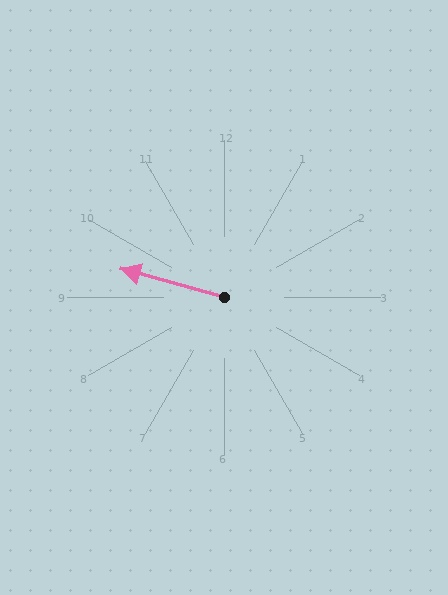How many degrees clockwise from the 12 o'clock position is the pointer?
Approximately 286 degrees.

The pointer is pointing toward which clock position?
Roughly 10 o'clock.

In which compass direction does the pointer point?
West.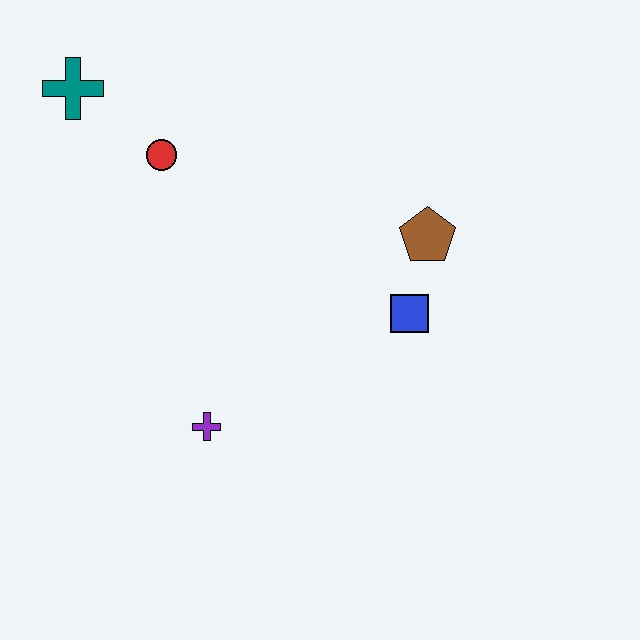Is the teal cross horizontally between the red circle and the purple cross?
No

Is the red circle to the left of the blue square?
Yes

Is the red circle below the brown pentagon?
No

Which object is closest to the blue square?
The brown pentagon is closest to the blue square.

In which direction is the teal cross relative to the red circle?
The teal cross is to the left of the red circle.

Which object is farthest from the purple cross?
The teal cross is farthest from the purple cross.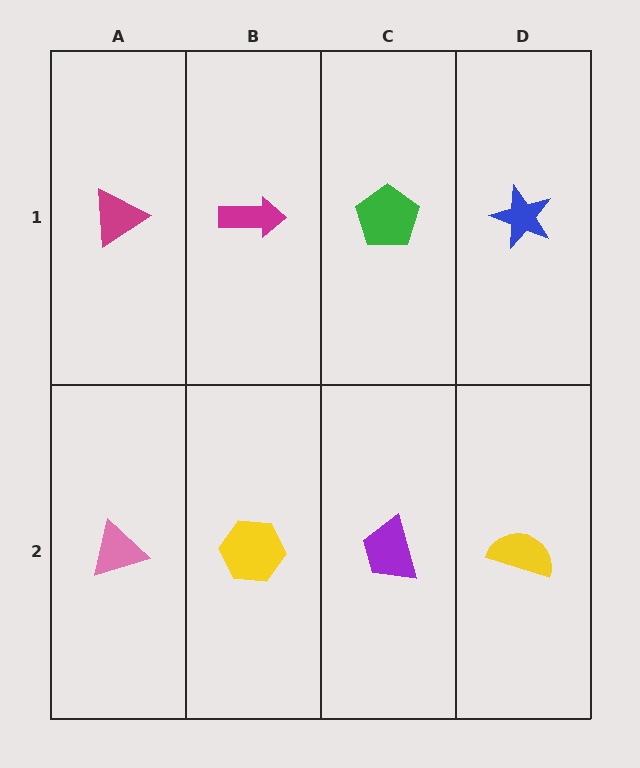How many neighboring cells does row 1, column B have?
3.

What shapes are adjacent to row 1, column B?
A yellow hexagon (row 2, column B), a magenta triangle (row 1, column A), a green pentagon (row 1, column C).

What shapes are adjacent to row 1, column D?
A yellow semicircle (row 2, column D), a green pentagon (row 1, column C).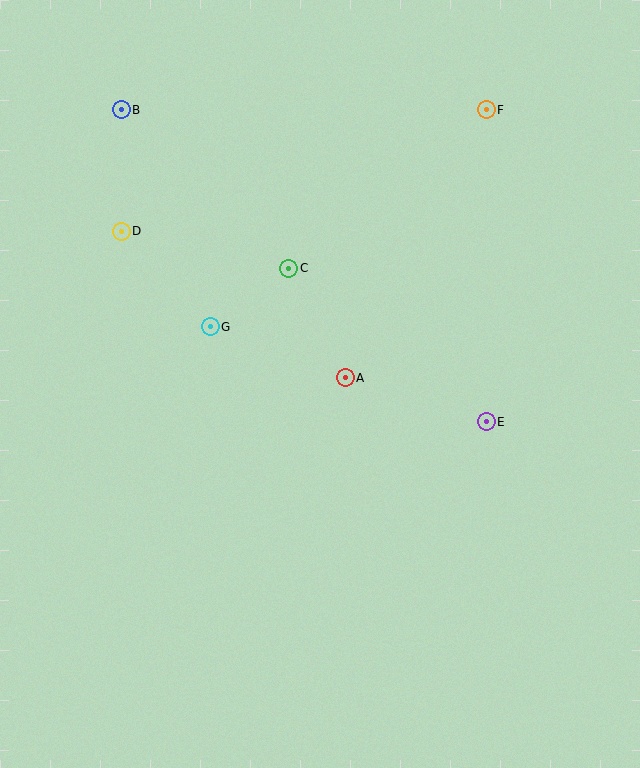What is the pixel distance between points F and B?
The distance between F and B is 365 pixels.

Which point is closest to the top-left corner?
Point B is closest to the top-left corner.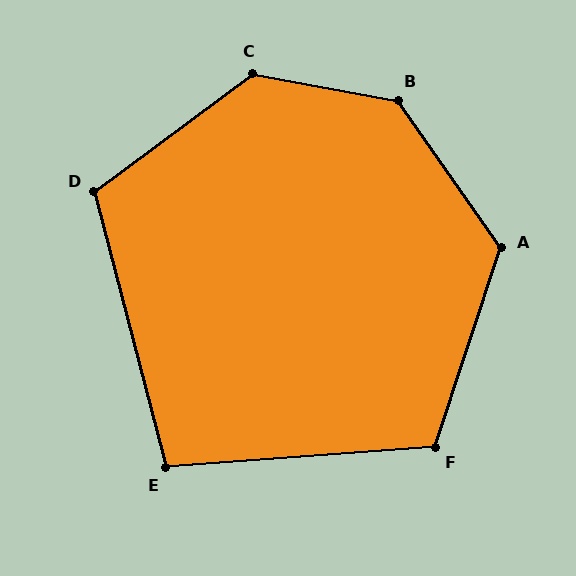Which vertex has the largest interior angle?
B, at approximately 136 degrees.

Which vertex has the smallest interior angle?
E, at approximately 100 degrees.